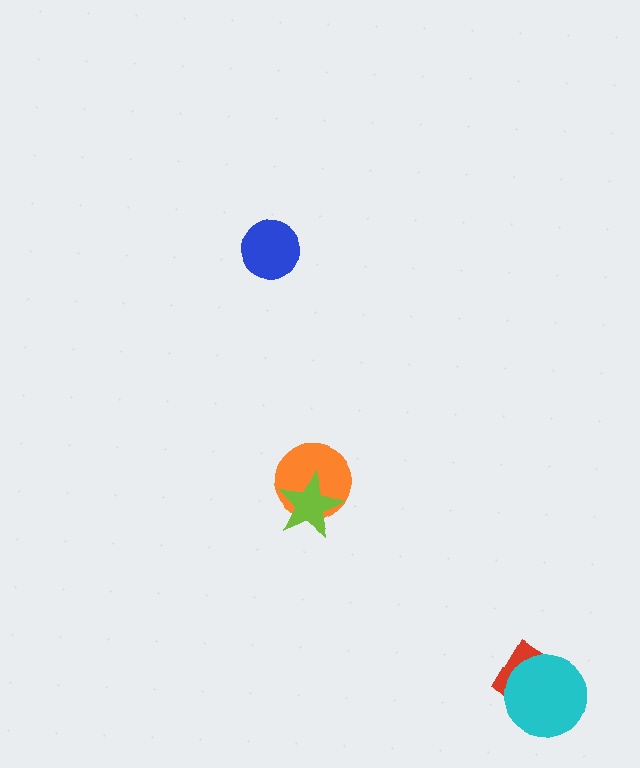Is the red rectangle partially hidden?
Yes, it is partially covered by another shape.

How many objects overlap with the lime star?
1 object overlaps with the lime star.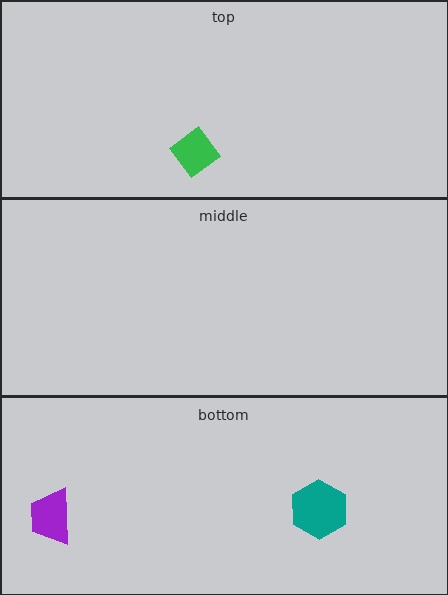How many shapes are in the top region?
1.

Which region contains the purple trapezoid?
The bottom region.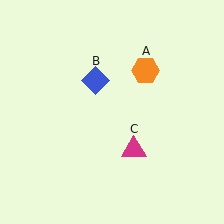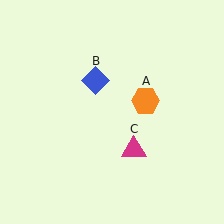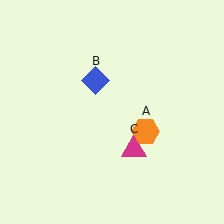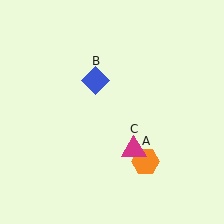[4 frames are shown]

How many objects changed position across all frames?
1 object changed position: orange hexagon (object A).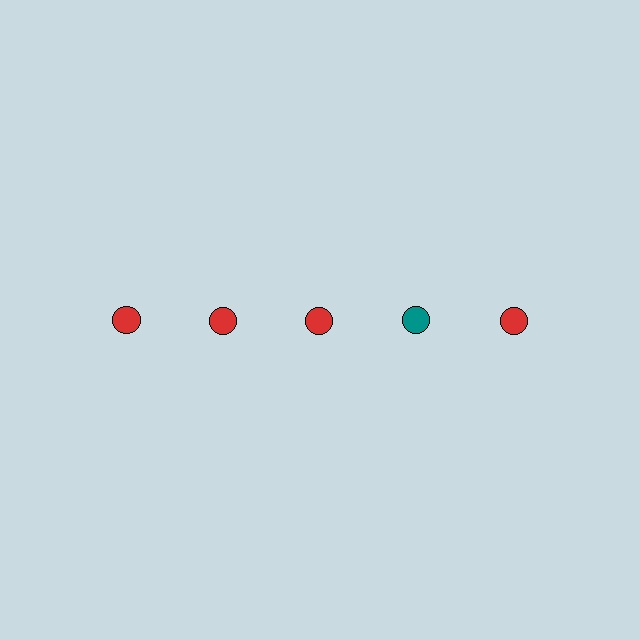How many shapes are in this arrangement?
There are 5 shapes arranged in a grid pattern.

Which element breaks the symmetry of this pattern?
The teal circle in the top row, second from right column breaks the symmetry. All other shapes are red circles.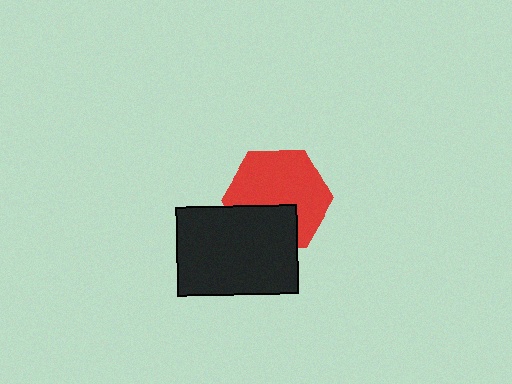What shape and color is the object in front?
The object in front is a black rectangle.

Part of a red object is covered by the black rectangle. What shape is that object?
It is a hexagon.